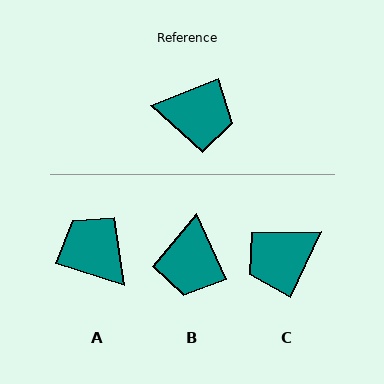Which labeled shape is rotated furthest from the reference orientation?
A, about 140 degrees away.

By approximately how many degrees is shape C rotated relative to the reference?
Approximately 137 degrees clockwise.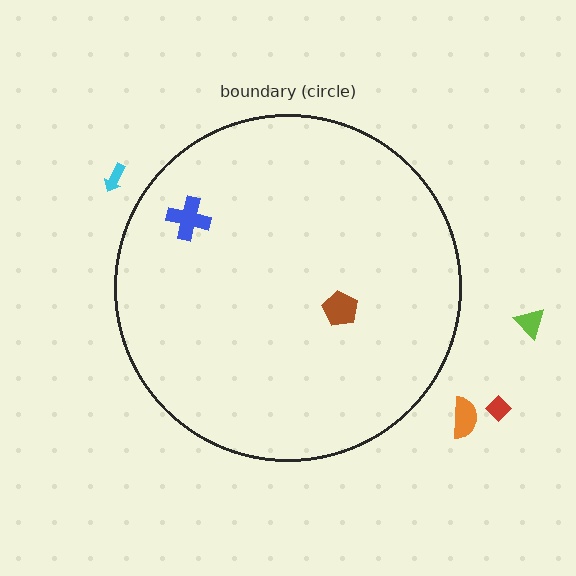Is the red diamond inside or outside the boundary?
Outside.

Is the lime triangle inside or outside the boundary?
Outside.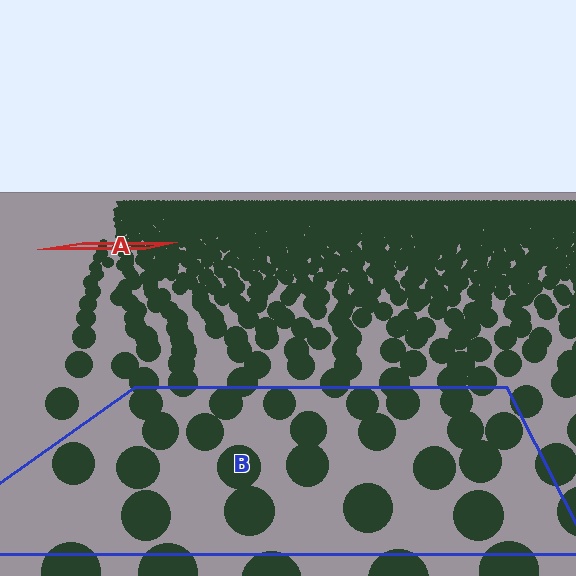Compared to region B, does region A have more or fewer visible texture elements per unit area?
Region A has more texture elements per unit area — they are packed more densely because it is farther away.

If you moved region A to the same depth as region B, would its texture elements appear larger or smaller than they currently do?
They would appear larger. At a closer depth, the same texture elements are projected at a bigger on-screen size.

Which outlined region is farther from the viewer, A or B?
Region A is farther from the viewer — the texture elements inside it appear smaller and more densely packed.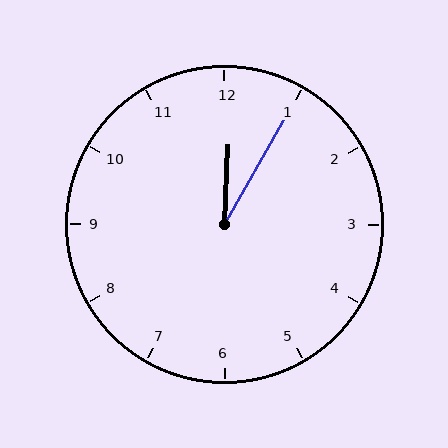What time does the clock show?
12:05.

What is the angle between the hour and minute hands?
Approximately 28 degrees.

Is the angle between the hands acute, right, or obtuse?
It is acute.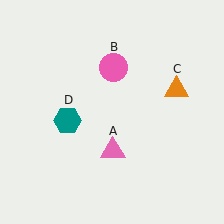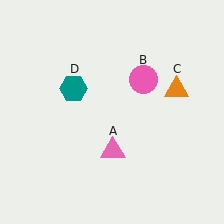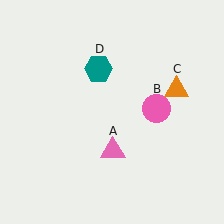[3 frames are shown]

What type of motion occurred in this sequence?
The pink circle (object B), teal hexagon (object D) rotated clockwise around the center of the scene.